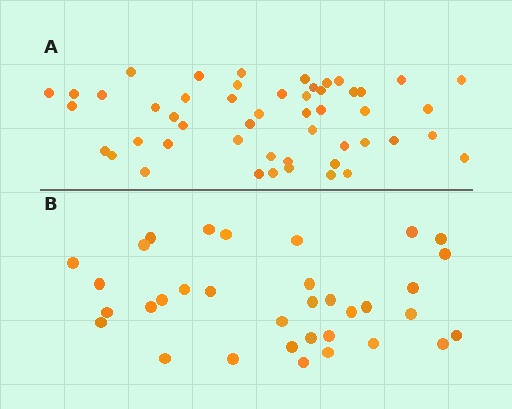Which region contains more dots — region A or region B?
Region A (the top region) has more dots.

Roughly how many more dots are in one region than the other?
Region A has approximately 15 more dots than region B.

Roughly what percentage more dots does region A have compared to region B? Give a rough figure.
About 45% more.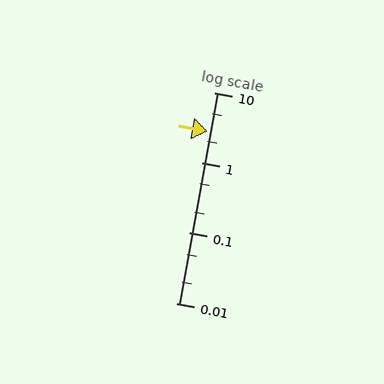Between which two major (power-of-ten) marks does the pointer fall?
The pointer is between 1 and 10.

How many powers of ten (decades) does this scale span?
The scale spans 3 decades, from 0.01 to 10.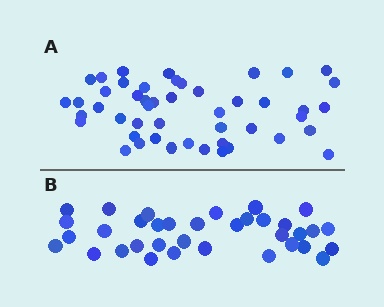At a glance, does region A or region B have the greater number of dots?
Region A (the top region) has more dots.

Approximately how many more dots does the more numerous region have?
Region A has approximately 15 more dots than region B.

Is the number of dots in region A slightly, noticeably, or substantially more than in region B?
Region A has noticeably more, but not dramatically so. The ratio is roughly 1.4 to 1.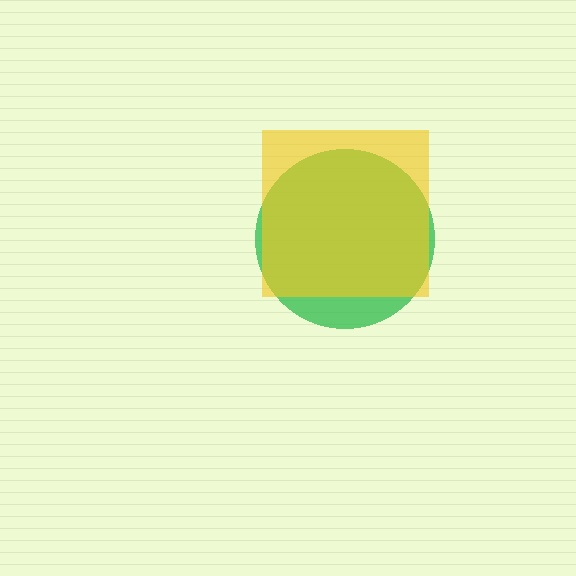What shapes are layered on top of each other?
The layered shapes are: a green circle, a yellow square.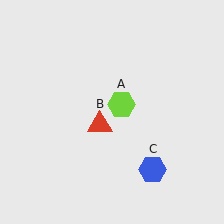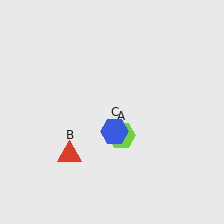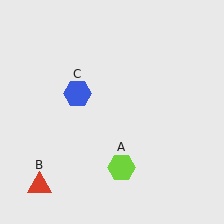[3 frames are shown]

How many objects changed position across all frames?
3 objects changed position: lime hexagon (object A), red triangle (object B), blue hexagon (object C).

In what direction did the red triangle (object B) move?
The red triangle (object B) moved down and to the left.